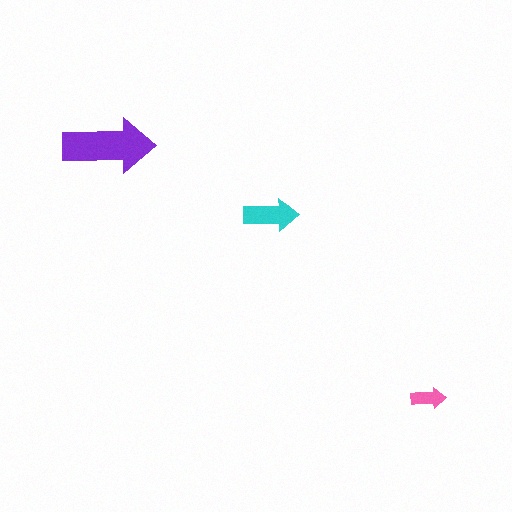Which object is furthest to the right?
The pink arrow is rightmost.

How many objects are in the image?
There are 3 objects in the image.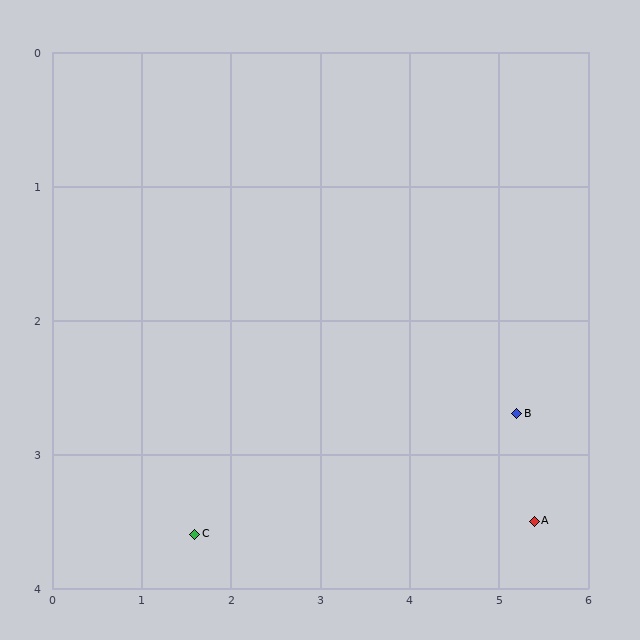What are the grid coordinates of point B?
Point B is at approximately (5.2, 2.7).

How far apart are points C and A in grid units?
Points C and A are about 3.8 grid units apart.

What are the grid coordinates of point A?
Point A is at approximately (5.4, 3.5).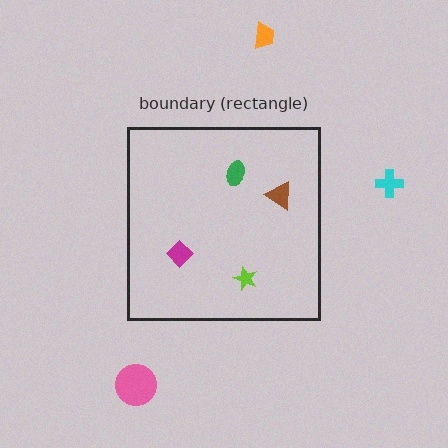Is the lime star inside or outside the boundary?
Inside.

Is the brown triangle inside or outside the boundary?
Inside.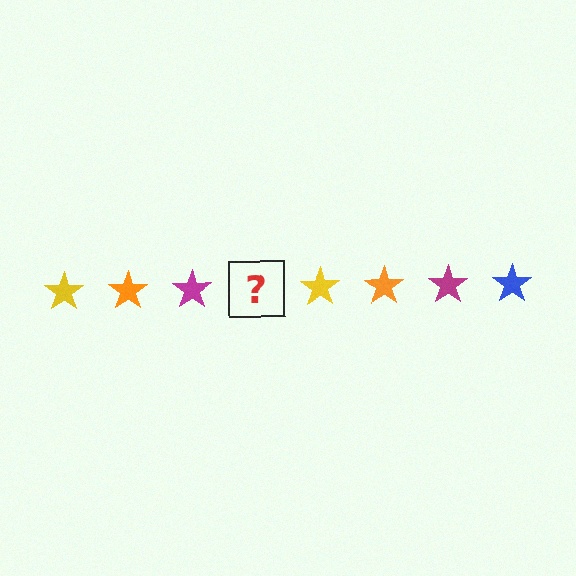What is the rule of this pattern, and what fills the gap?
The rule is that the pattern cycles through yellow, orange, magenta, blue stars. The gap should be filled with a blue star.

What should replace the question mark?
The question mark should be replaced with a blue star.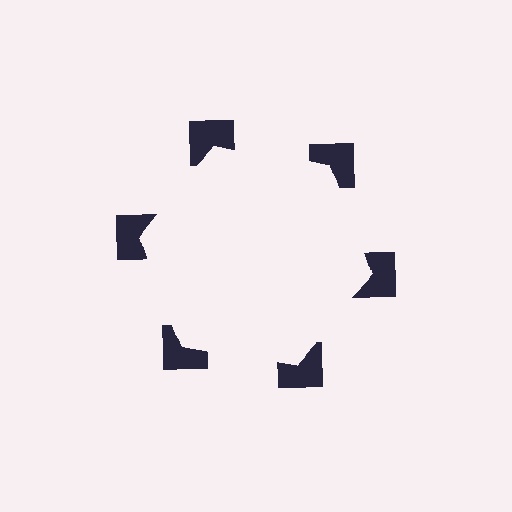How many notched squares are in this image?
There are 6 — one at each vertex of the illusory hexagon.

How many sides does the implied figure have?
6 sides.